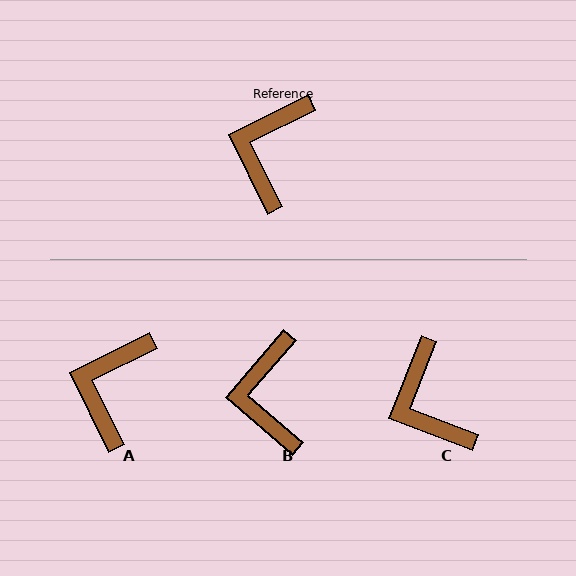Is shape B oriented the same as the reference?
No, it is off by about 23 degrees.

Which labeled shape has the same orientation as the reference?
A.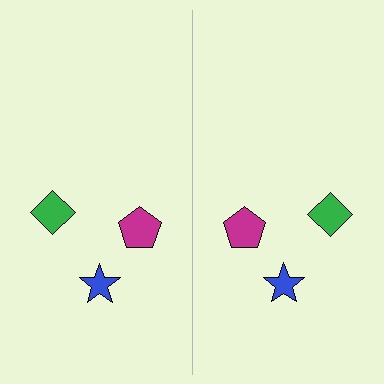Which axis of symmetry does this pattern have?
The pattern has a vertical axis of symmetry running through the center of the image.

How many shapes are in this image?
There are 6 shapes in this image.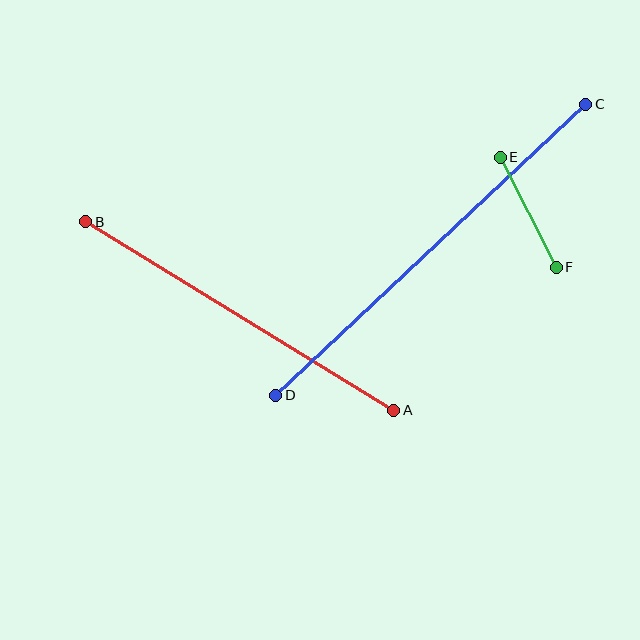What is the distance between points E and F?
The distance is approximately 124 pixels.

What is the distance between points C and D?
The distance is approximately 425 pixels.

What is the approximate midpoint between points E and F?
The midpoint is at approximately (528, 212) pixels.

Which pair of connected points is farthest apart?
Points C and D are farthest apart.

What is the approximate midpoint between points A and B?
The midpoint is at approximately (240, 316) pixels.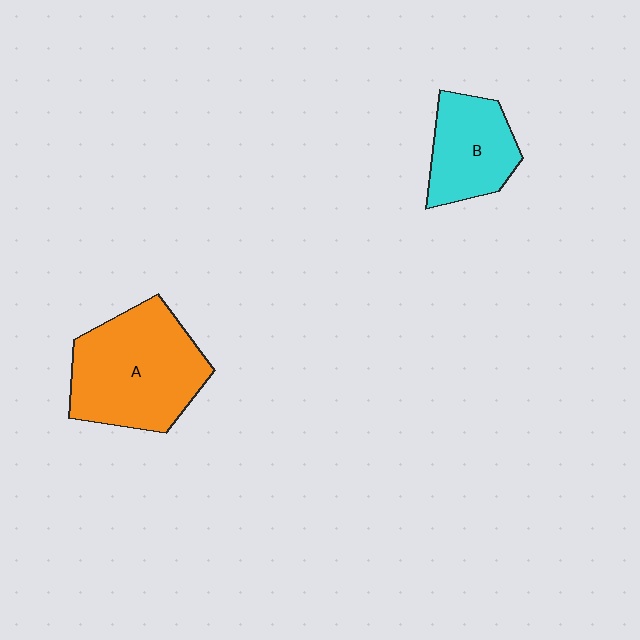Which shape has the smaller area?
Shape B (cyan).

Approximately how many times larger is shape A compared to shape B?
Approximately 1.7 times.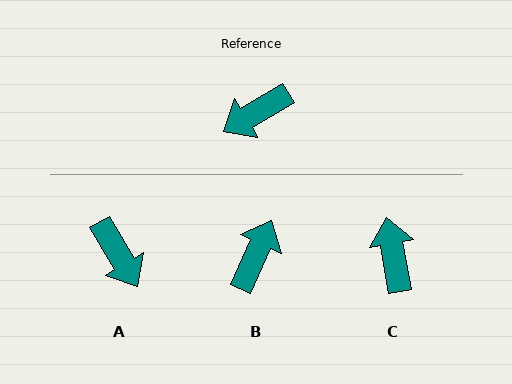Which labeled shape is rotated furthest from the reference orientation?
B, about 145 degrees away.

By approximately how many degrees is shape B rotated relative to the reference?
Approximately 145 degrees clockwise.